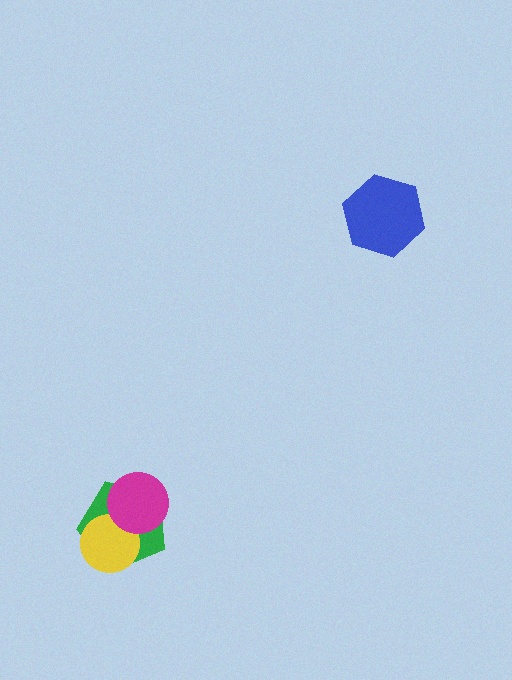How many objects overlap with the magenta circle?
2 objects overlap with the magenta circle.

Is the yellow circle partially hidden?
Yes, it is partially covered by another shape.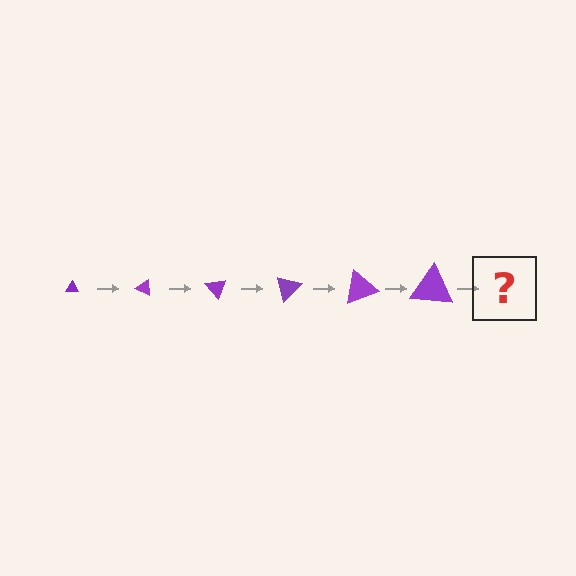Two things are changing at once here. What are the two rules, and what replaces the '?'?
The two rules are that the triangle grows larger each step and it rotates 25 degrees each step. The '?' should be a triangle, larger than the previous one and rotated 150 degrees from the start.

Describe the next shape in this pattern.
It should be a triangle, larger than the previous one and rotated 150 degrees from the start.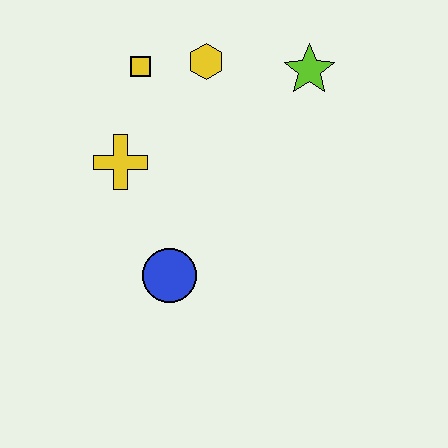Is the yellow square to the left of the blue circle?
Yes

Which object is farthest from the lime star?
The blue circle is farthest from the lime star.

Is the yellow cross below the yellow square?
Yes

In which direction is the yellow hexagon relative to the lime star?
The yellow hexagon is to the left of the lime star.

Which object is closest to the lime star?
The yellow hexagon is closest to the lime star.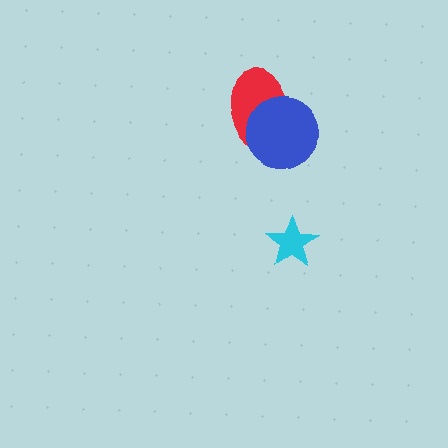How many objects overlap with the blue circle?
1 object overlaps with the blue circle.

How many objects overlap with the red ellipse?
1 object overlaps with the red ellipse.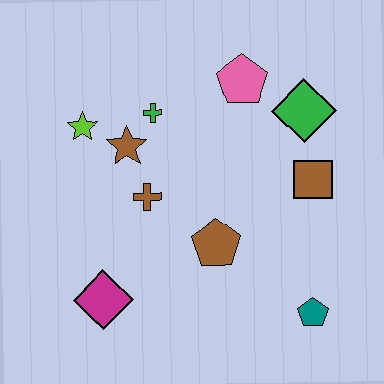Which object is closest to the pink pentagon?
The green diamond is closest to the pink pentagon.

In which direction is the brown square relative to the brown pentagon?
The brown square is to the right of the brown pentagon.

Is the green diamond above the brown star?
Yes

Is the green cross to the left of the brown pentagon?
Yes